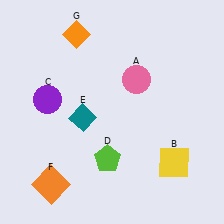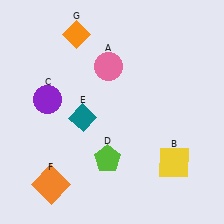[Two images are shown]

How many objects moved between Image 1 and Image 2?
1 object moved between the two images.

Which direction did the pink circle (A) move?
The pink circle (A) moved left.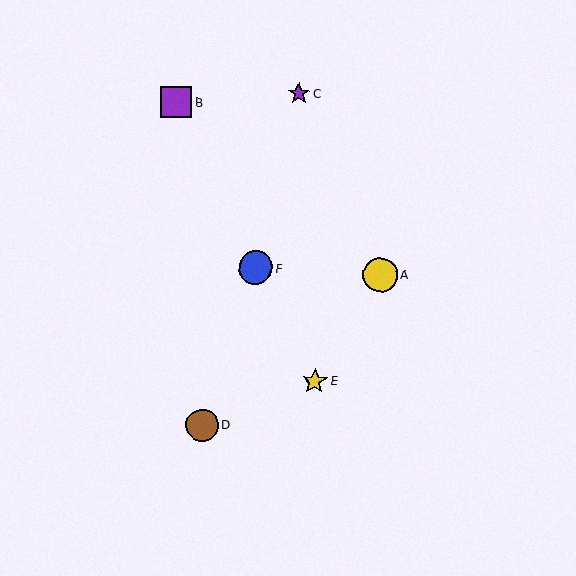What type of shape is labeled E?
Shape E is a yellow star.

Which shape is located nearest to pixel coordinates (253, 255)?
The blue circle (labeled F) at (255, 268) is nearest to that location.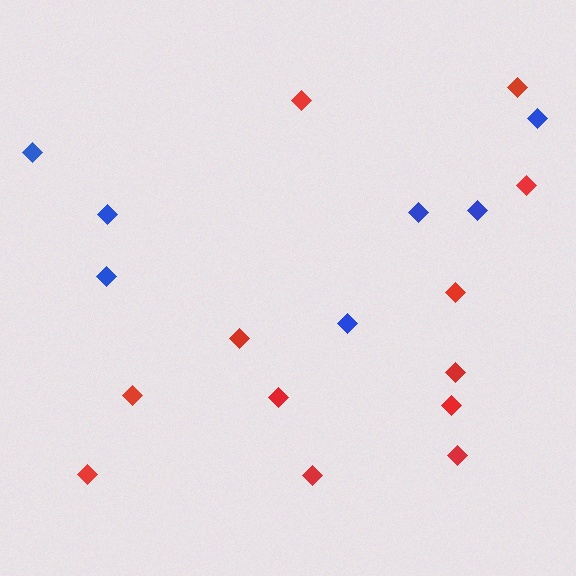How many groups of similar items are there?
There are 2 groups: one group of red diamonds (12) and one group of blue diamonds (7).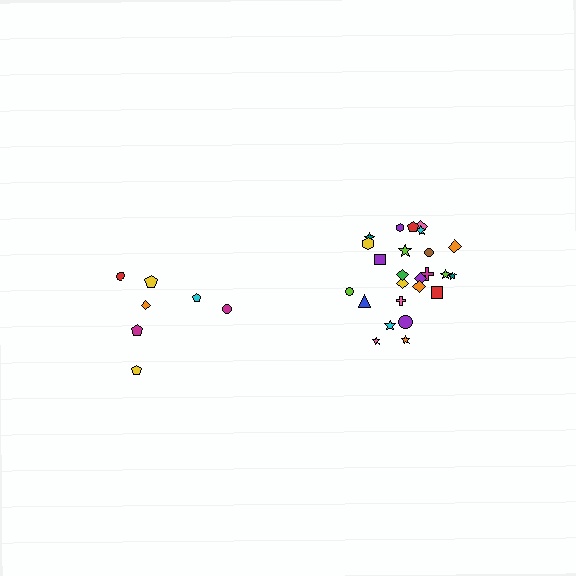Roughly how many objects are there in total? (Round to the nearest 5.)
Roughly 30 objects in total.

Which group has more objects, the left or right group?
The right group.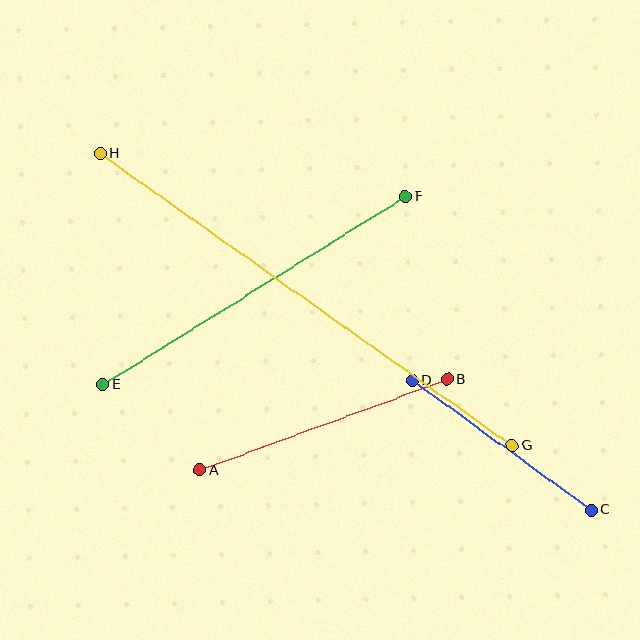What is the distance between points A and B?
The distance is approximately 264 pixels.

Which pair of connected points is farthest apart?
Points G and H are farthest apart.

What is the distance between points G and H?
The distance is approximately 506 pixels.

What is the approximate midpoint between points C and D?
The midpoint is at approximately (502, 445) pixels.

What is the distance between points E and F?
The distance is approximately 356 pixels.